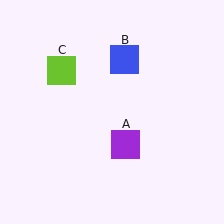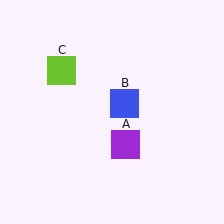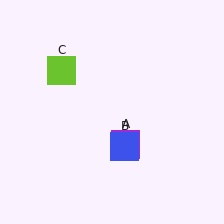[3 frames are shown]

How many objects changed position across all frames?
1 object changed position: blue square (object B).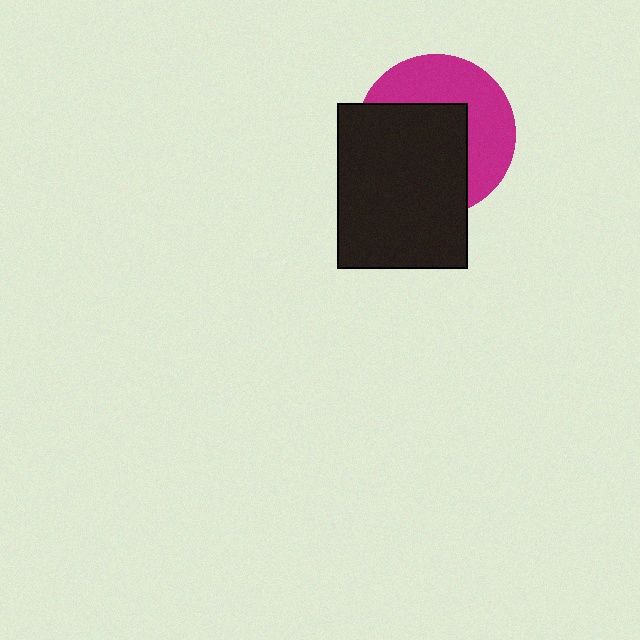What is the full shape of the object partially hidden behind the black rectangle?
The partially hidden object is a magenta circle.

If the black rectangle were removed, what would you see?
You would see the complete magenta circle.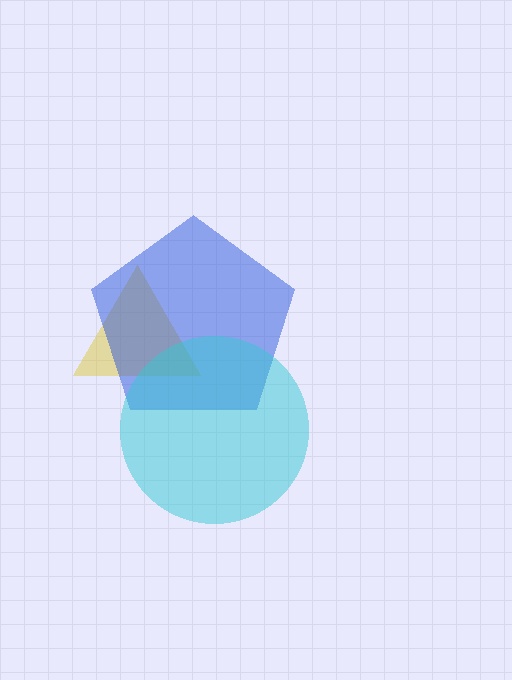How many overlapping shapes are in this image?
There are 3 overlapping shapes in the image.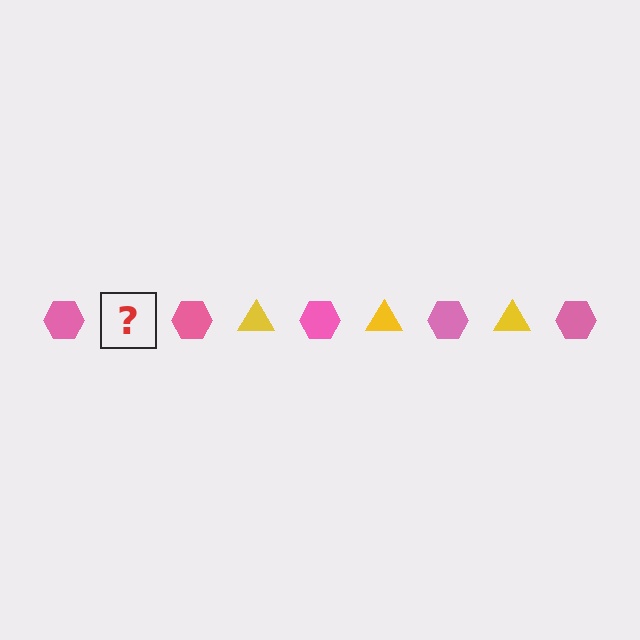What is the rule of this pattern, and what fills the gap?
The rule is that the pattern alternates between pink hexagon and yellow triangle. The gap should be filled with a yellow triangle.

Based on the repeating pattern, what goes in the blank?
The blank should be a yellow triangle.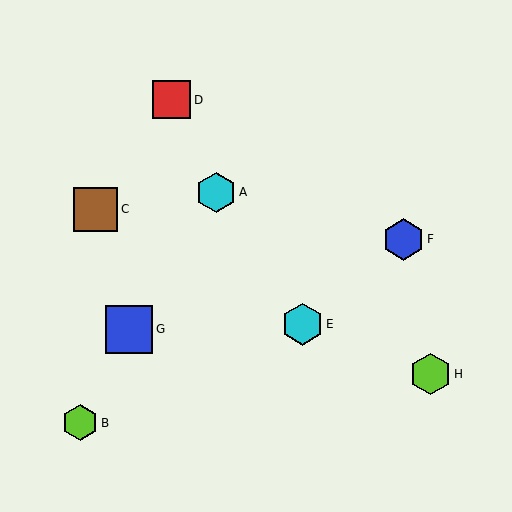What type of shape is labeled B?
Shape B is a lime hexagon.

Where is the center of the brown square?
The center of the brown square is at (95, 209).